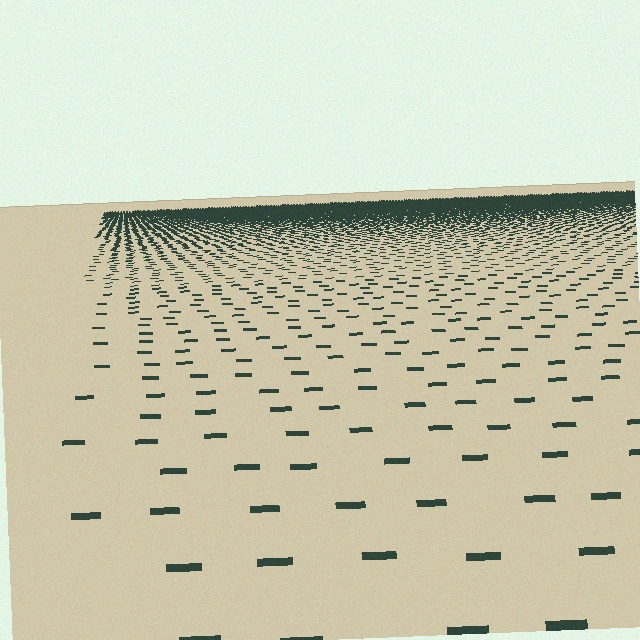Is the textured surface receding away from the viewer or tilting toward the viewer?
The surface is receding away from the viewer. Texture elements get smaller and denser toward the top.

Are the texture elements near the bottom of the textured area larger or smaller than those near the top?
Larger. Near the bottom, elements are closer to the viewer and appear at a bigger on-screen size.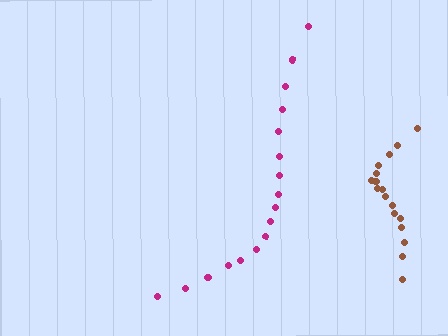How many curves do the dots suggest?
There are 2 distinct paths.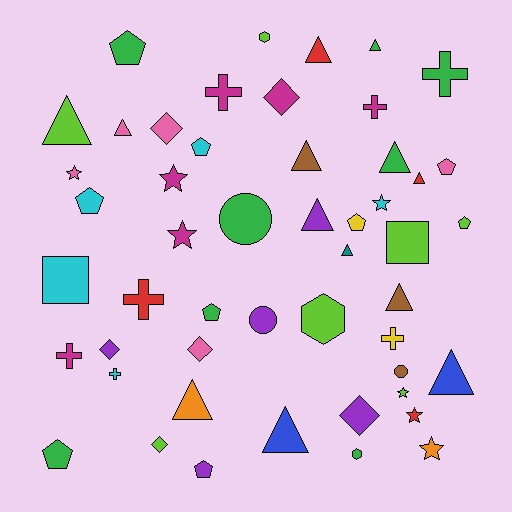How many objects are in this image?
There are 50 objects.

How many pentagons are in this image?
There are 9 pentagons.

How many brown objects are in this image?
There are 3 brown objects.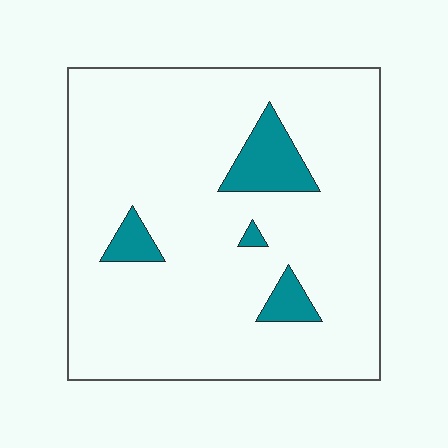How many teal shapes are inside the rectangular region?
4.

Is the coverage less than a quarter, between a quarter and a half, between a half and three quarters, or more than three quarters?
Less than a quarter.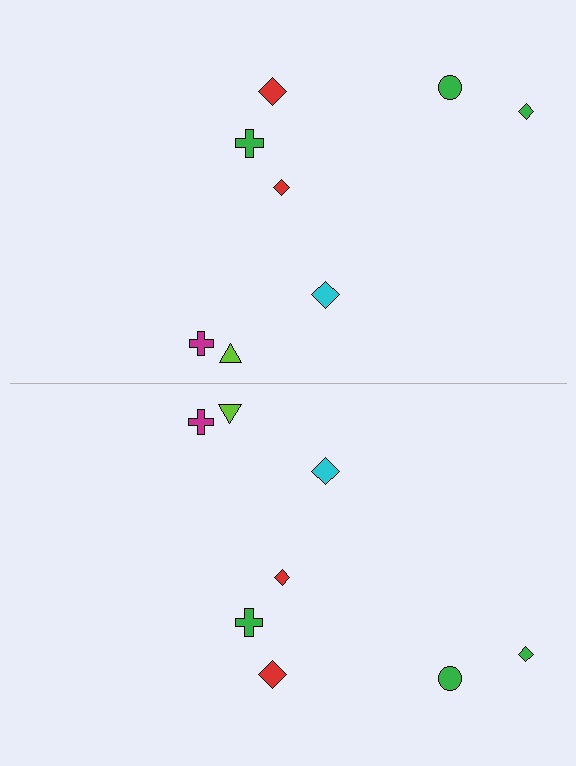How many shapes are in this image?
There are 16 shapes in this image.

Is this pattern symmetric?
Yes, this pattern has bilateral (reflection) symmetry.